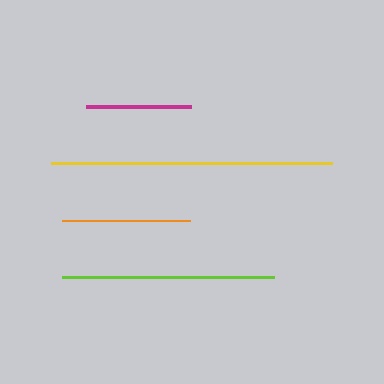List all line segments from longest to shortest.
From longest to shortest: yellow, lime, orange, magenta.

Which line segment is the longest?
The yellow line is the longest at approximately 281 pixels.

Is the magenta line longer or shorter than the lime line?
The lime line is longer than the magenta line.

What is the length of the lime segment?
The lime segment is approximately 213 pixels long.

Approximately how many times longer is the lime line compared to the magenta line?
The lime line is approximately 2.0 times the length of the magenta line.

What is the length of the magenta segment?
The magenta segment is approximately 105 pixels long.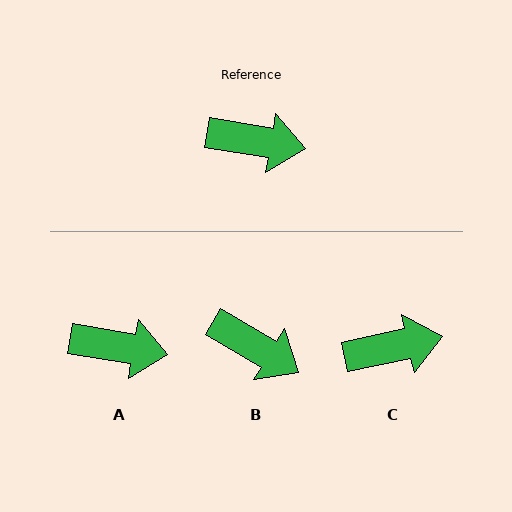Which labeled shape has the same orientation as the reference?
A.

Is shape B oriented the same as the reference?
No, it is off by about 21 degrees.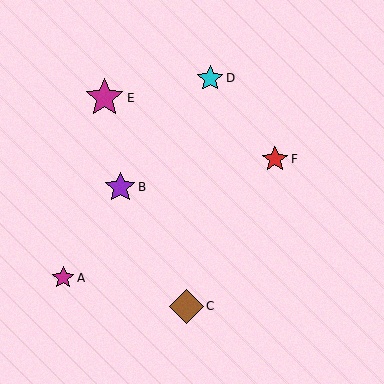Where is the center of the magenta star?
The center of the magenta star is at (104, 98).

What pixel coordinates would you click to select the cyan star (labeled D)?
Click at (210, 78) to select the cyan star D.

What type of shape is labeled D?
Shape D is a cyan star.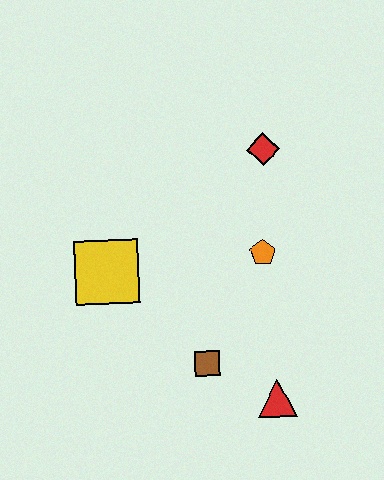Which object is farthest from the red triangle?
The red diamond is farthest from the red triangle.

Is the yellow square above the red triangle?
Yes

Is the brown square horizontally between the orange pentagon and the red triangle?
No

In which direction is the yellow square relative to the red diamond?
The yellow square is to the left of the red diamond.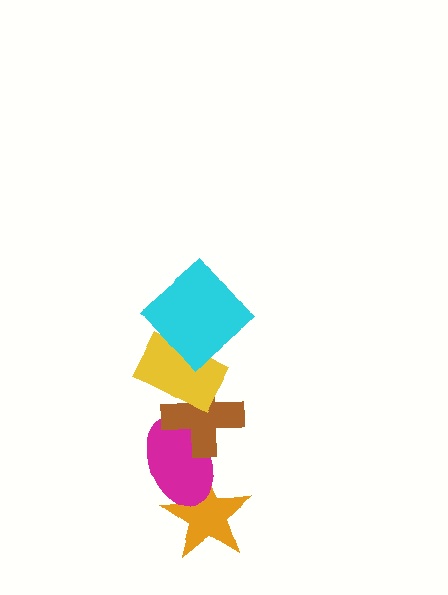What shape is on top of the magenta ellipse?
The brown cross is on top of the magenta ellipse.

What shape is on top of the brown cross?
The yellow rectangle is on top of the brown cross.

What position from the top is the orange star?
The orange star is 5th from the top.